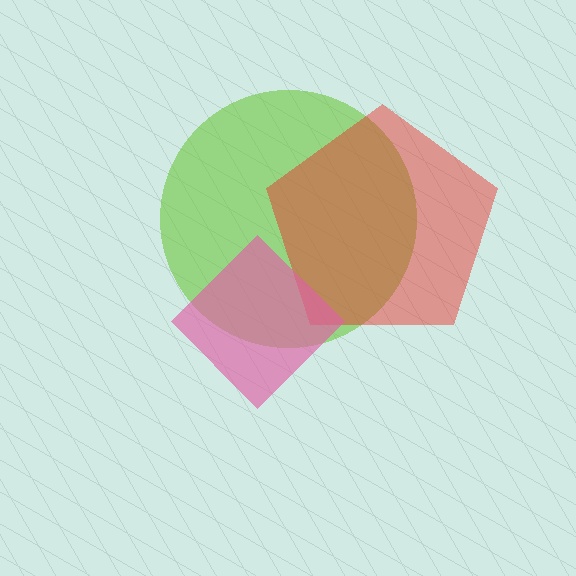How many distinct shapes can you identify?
There are 3 distinct shapes: a lime circle, a red pentagon, a pink diamond.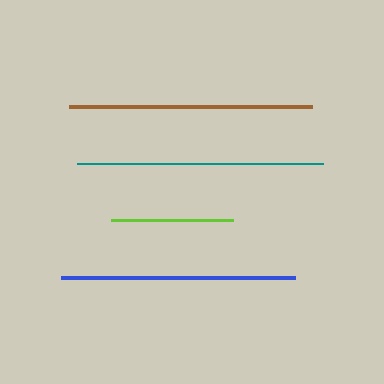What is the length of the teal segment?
The teal segment is approximately 246 pixels long.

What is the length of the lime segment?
The lime segment is approximately 122 pixels long.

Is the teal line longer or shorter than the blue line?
The teal line is longer than the blue line.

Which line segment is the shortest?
The lime line is the shortest at approximately 122 pixels.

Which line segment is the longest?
The teal line is the longest at approximately 246 pixels.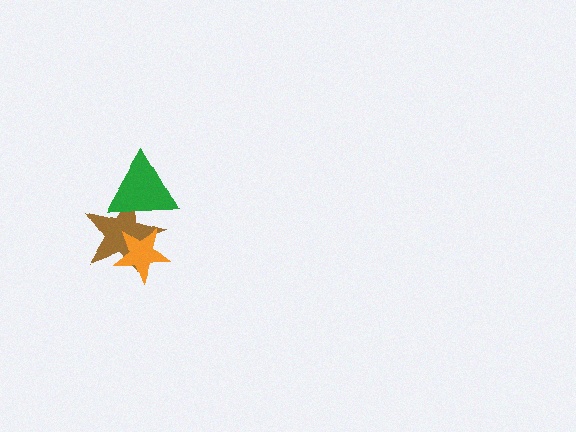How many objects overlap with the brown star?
2 objects overlap with the brown star.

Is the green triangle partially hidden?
No, no other shape covers it.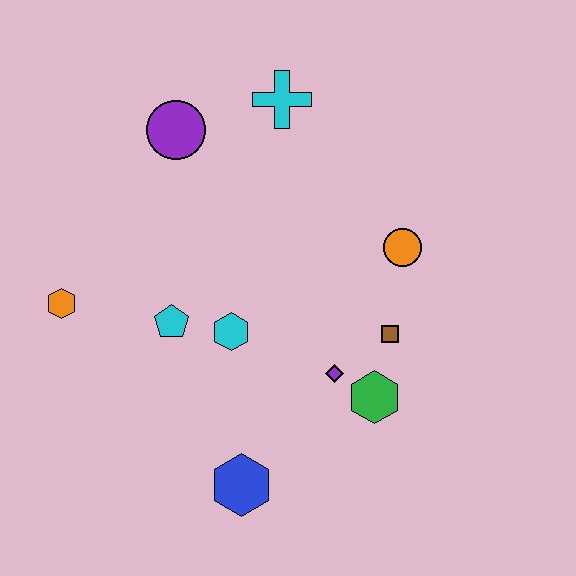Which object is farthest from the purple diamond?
The purple circle is farthest from the purple diamond.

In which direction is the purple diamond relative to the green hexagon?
The purple diamond is to the left of the green hexagon.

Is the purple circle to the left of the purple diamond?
Yes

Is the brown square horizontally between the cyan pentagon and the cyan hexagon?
No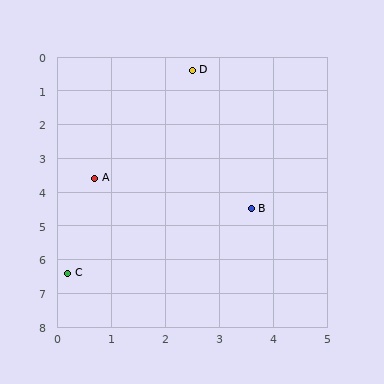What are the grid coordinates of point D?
Point D is at approximately (2.5, 0.4).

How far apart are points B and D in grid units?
Points B and D are about 4.2 grid units apart.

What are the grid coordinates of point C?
Point C is at approximately (0.2, 6.4).